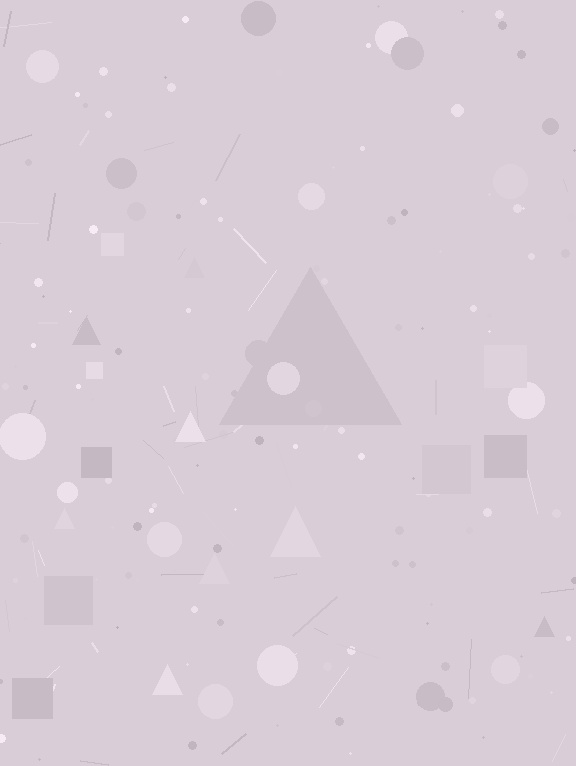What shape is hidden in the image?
A triangle is hidden in the image.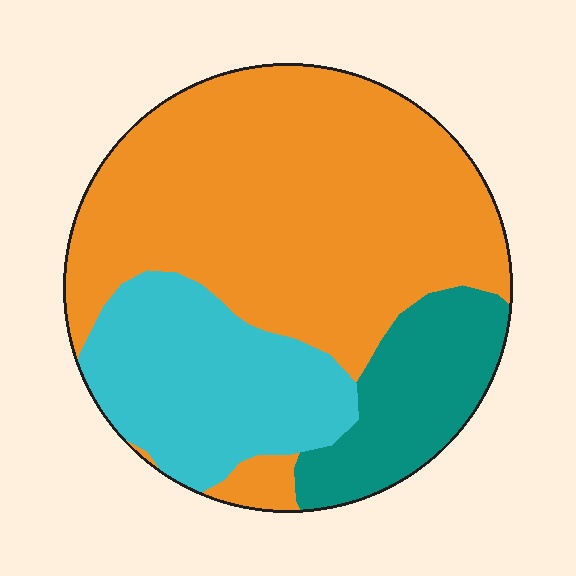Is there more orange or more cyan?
Orange.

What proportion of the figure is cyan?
Cyan takes up about one quarter (1/4) of the figure.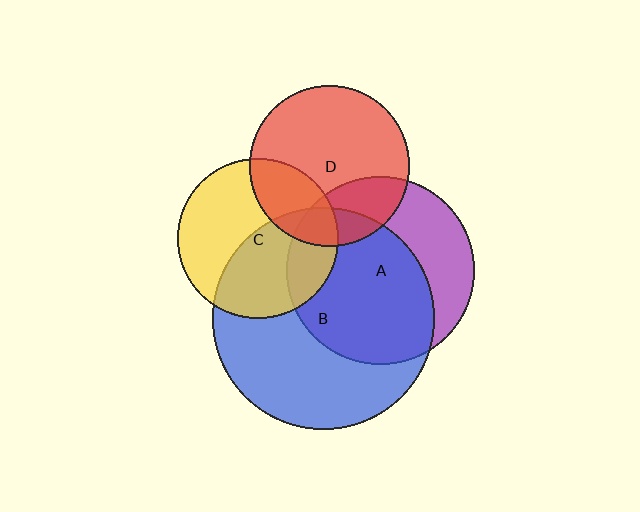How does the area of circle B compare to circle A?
Approximately 1.4 times.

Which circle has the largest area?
Circle B (blue).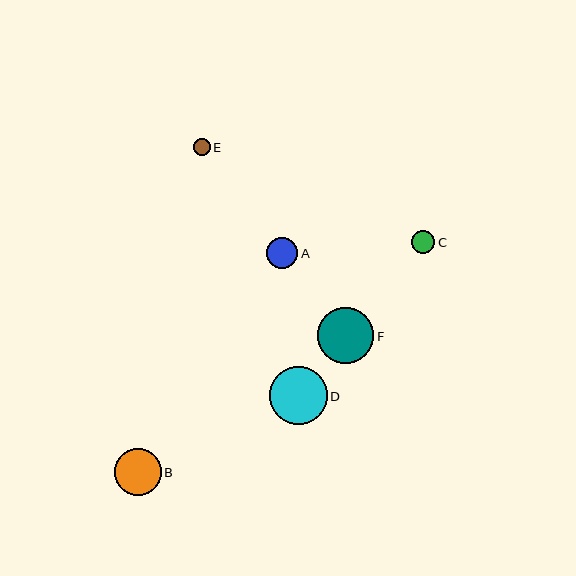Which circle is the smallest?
Circle E is the smallest with a size of approximately 17 pixels.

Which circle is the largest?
Circle D is the largest with a size of approximately 58 pixels.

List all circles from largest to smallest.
From largest to smallest: D, F, B, A, C, E.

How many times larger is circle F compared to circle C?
Circle F is approximately 2.4 times the size of circle C.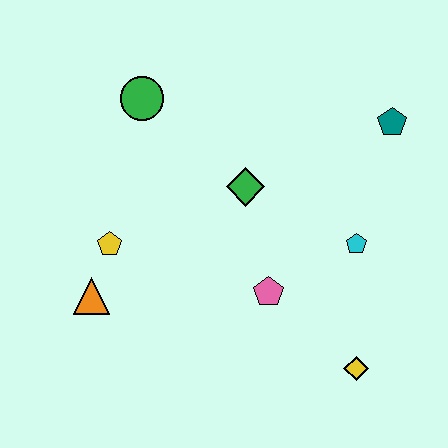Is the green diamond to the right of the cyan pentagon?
No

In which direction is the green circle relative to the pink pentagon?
The green circle is above the pink pentagon.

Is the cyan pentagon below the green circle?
Yes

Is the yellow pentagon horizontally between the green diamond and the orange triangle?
Yes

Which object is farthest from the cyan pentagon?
The orange triangle is farthest from the cyan pentagon.